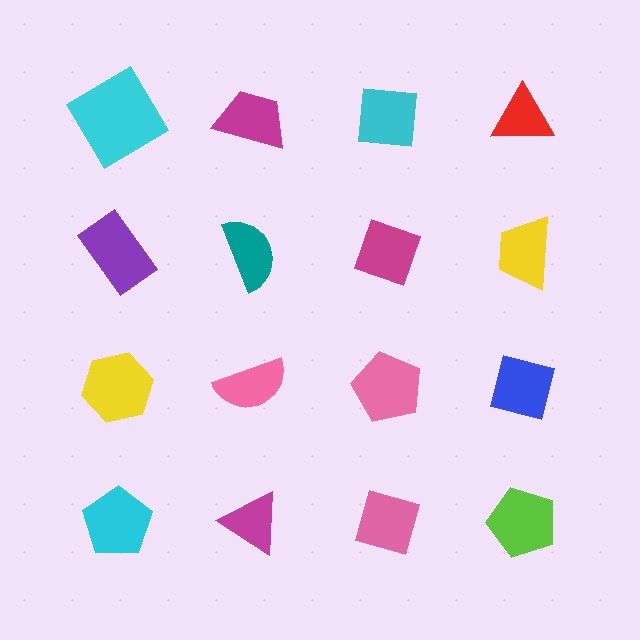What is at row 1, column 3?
A cyan square.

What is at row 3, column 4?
A blue square.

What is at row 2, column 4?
A yellow trapezoid.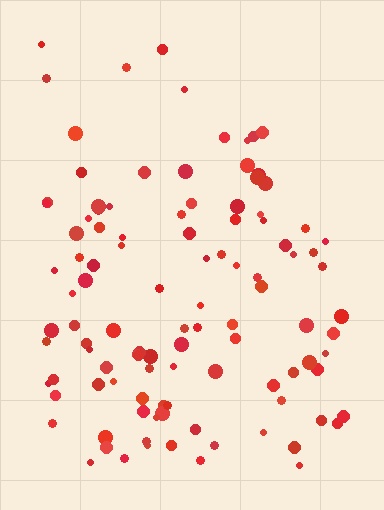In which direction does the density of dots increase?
From top to bottom, with the bottom side densest.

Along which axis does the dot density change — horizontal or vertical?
Vertical.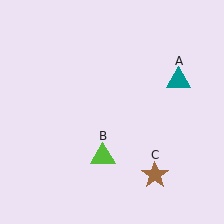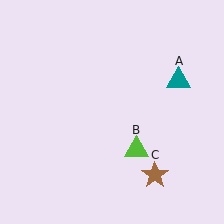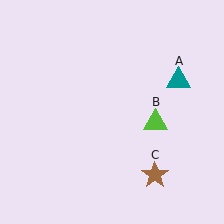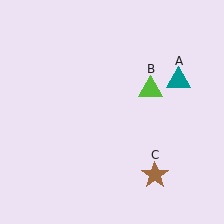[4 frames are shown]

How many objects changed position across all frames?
1 object changed position: lime triangle (object B).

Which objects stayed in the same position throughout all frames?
Teal triangle (object A) and brown star (object C) remained stationary.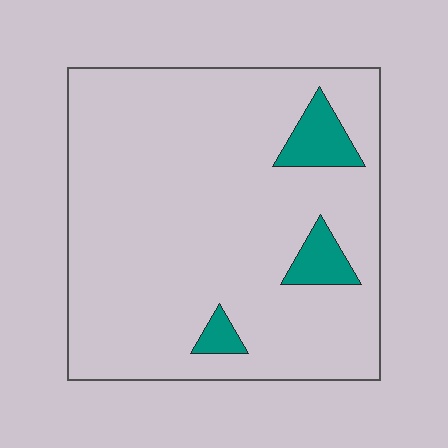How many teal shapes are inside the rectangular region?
3.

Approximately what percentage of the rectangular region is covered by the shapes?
Approximately 10%.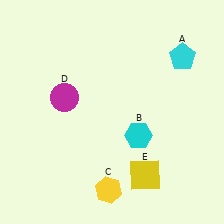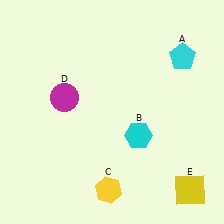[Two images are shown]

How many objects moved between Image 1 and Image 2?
1 object moved between the two images.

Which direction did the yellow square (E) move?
The yellow square (E) moved right.